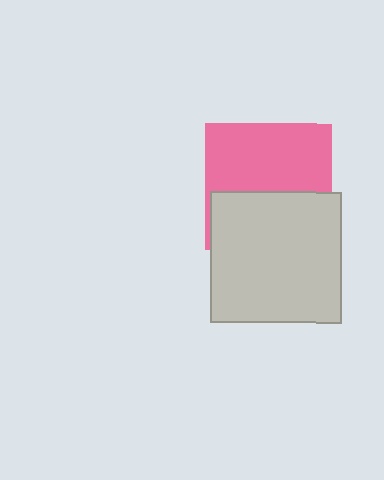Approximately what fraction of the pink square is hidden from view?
Roughly 45% of the pink square is hidden behind the light gray square.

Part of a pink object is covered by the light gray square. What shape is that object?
It is a square.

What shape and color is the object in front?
The object in front is a light gray square.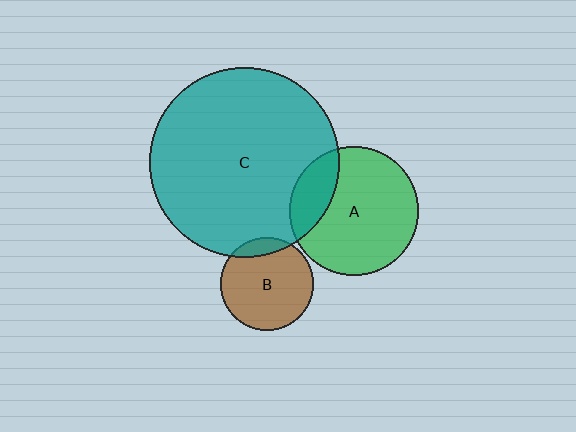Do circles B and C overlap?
Yes.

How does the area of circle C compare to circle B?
Approximately 4.1 times.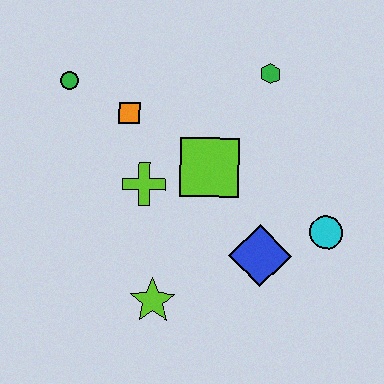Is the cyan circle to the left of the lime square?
No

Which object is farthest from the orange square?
The cyan circle is farthest from the orange square.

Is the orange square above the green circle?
No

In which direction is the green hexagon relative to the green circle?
The green hexagon is to the right of the green circle.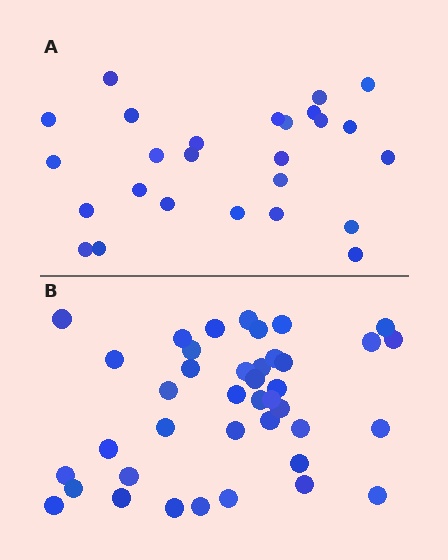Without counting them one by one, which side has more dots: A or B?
Region B (the bottom region) has more dots.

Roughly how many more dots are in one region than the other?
Region B has approximately 15 more dots than region A.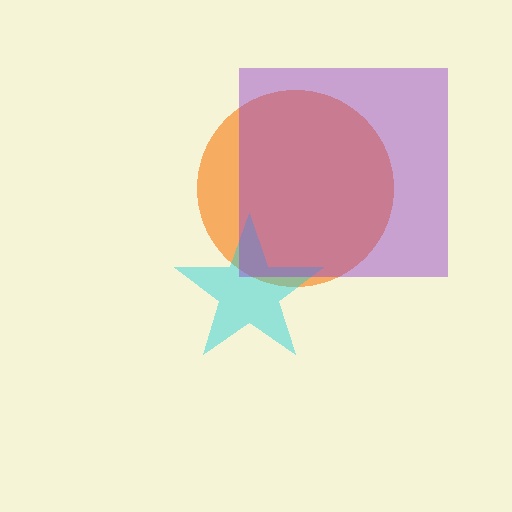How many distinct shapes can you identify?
There are 3 distinct shapes: an orange circle, a cyan star, a purple square.